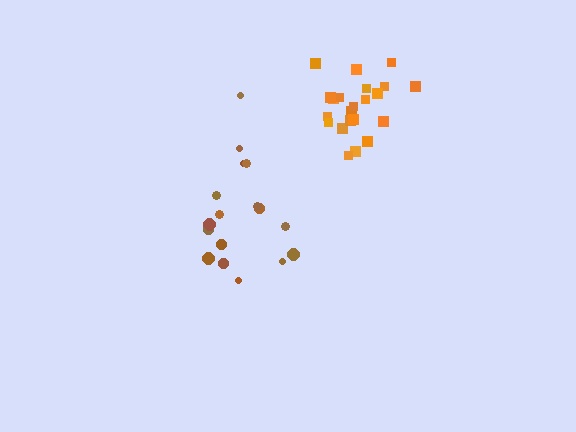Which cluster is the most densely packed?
Orange.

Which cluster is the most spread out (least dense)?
Brown.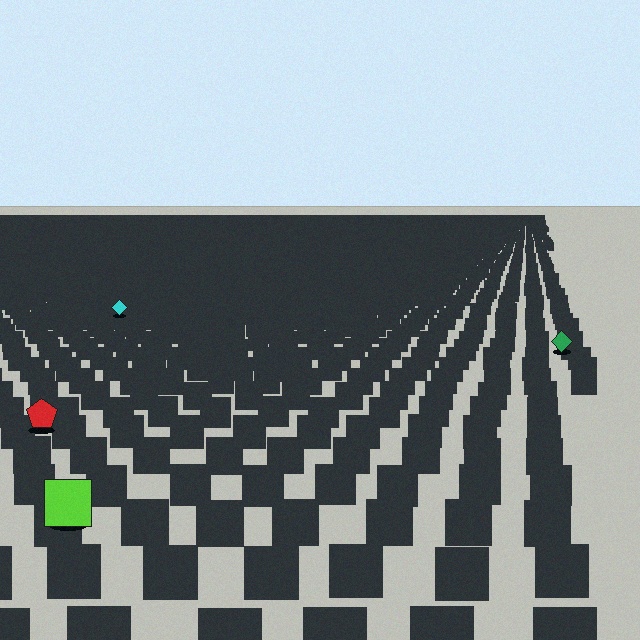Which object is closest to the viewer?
The lime square is closest. The texture marks near it are larger and more spread out.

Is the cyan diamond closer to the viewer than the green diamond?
No. The green diamond is closer — you can tell from the texture gradient: the ground texture is coarser near it.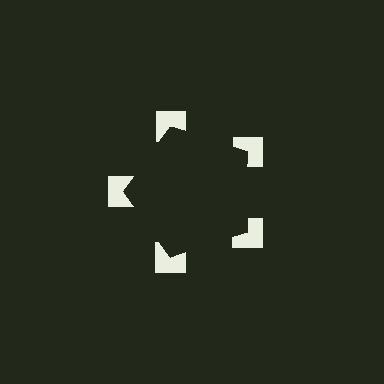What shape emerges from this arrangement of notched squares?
An illusory pentagon — its edges are inferred from the aligned wedge cuts in the notched squares, not physically drawn.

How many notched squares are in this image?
There are 5 — one at each vertex of the illusory pentagon.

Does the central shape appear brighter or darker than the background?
It typically appears slightly darker than the background, even though no actual brightness change is drawn.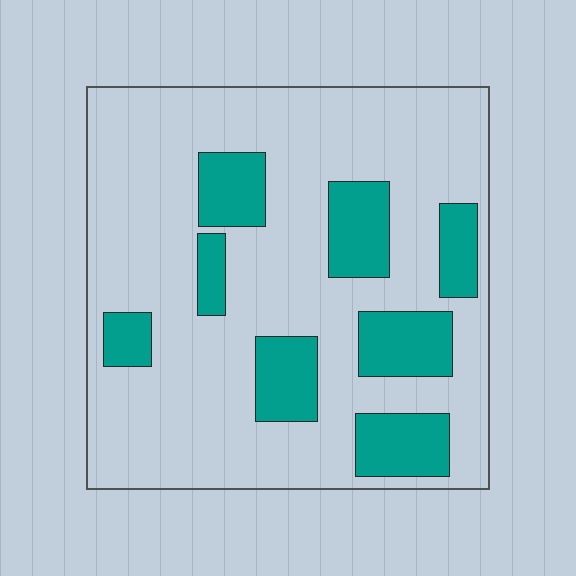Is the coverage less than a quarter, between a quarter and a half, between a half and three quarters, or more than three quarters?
Less than a quarter.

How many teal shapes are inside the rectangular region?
8.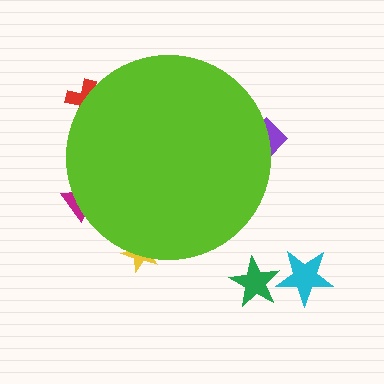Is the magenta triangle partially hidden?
Yes, the magenta triangle is partially hidden behind the lime circle.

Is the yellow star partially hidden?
Yes, the yellow star is partially hidden behind the lime circle.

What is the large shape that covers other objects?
A lime circle.